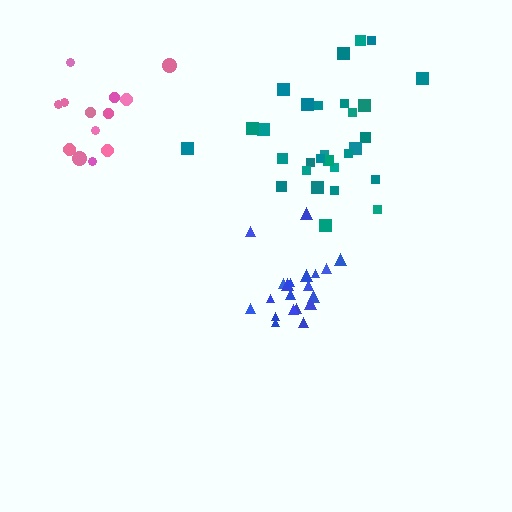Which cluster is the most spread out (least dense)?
Pink.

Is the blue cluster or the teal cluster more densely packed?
Teal.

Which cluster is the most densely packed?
Teal.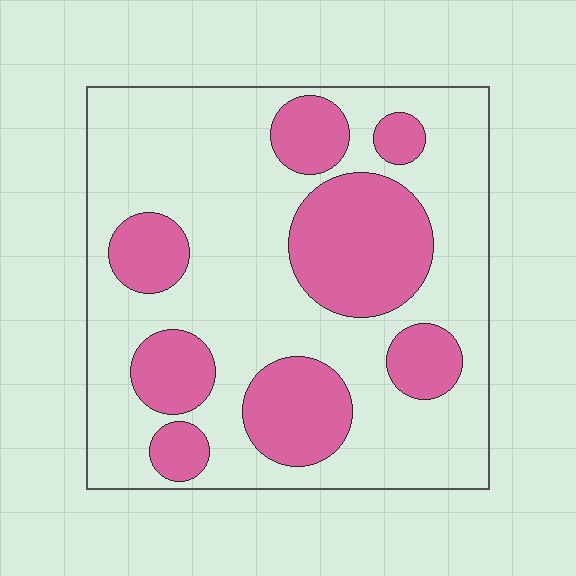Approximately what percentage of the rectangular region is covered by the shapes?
Approximately 30%.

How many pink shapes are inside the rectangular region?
8.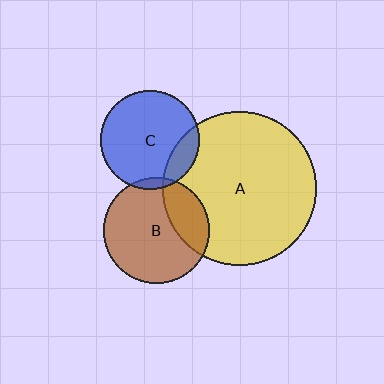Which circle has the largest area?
Circle A (yellow).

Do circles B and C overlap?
Yes.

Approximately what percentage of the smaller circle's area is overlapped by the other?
Approximately 5%.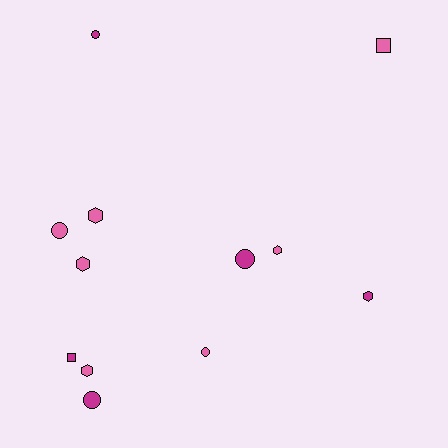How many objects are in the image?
There are 12 objects.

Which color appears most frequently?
Pink, with 7 objects.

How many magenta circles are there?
There are 3 magenta circles.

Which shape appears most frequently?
Circle, with 5 objects.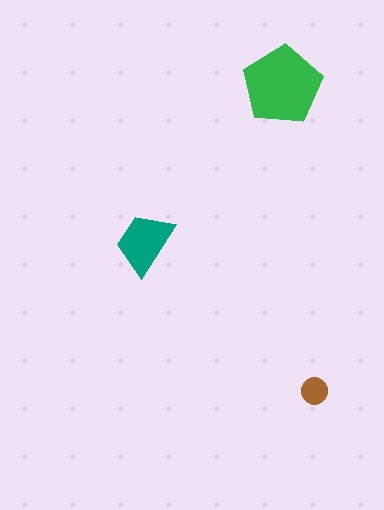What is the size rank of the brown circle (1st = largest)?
3rd.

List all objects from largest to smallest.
The green pentagon, the teal trapezoid, the brown circle.